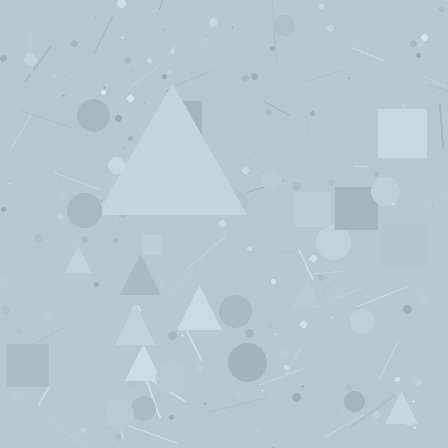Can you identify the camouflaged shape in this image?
The camouflaged shape is a triangle.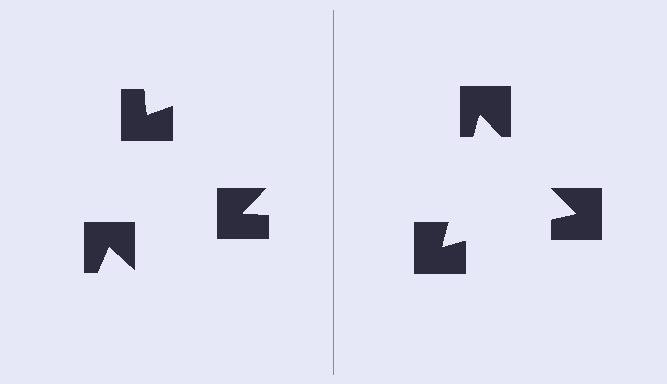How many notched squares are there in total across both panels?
6 — 3 on each side.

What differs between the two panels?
The notched squares are positioned identically on both sides; only the wedge orientations differ. On the right they align to a triangle; on the left they are misaligned.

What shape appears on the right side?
An illusory triangle.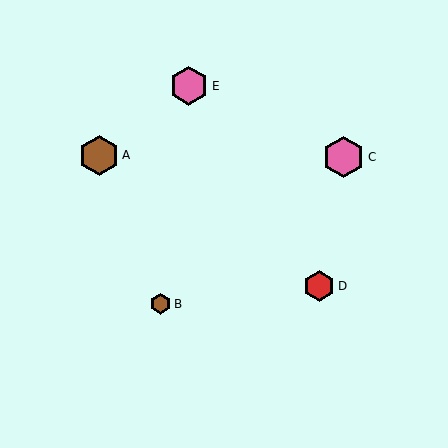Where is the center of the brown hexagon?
The center of the brown hexagon is at (161, 304).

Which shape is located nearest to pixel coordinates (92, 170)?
The brown hexagon (labeled A) at (99, 155) is nearest to that location.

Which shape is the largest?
The pink hexagon (labeled C) is the largest.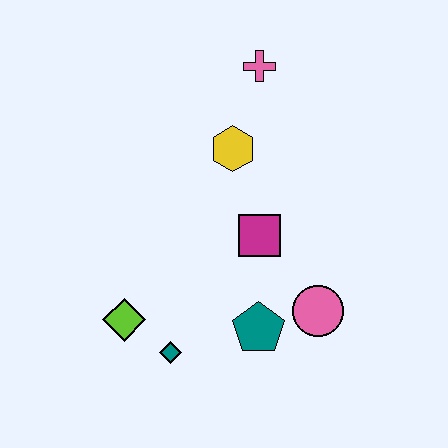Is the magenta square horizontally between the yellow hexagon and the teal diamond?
No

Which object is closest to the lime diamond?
The teal diamond is closest to the lime diamond.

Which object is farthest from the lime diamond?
The pink cross is farthest from the lime diamond.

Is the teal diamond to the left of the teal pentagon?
Yes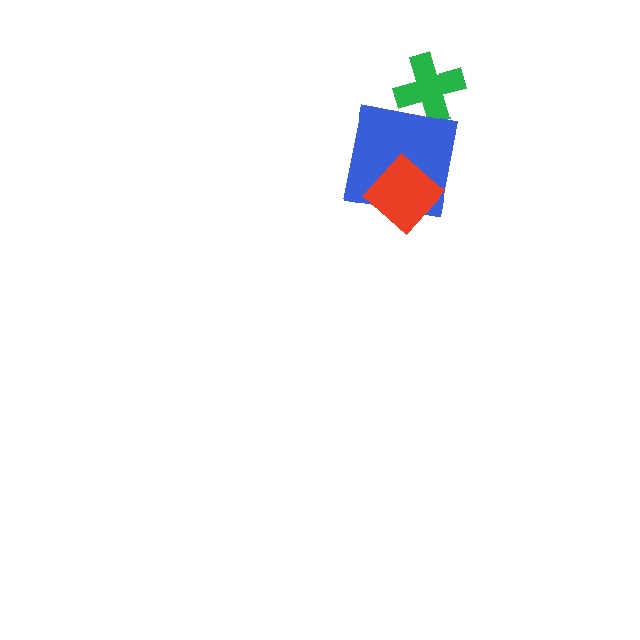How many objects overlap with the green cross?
0 objects overlap with the green cross.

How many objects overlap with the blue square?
1 object overlaps with the blue square.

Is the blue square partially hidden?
Yes, it is partially covered by another shape.